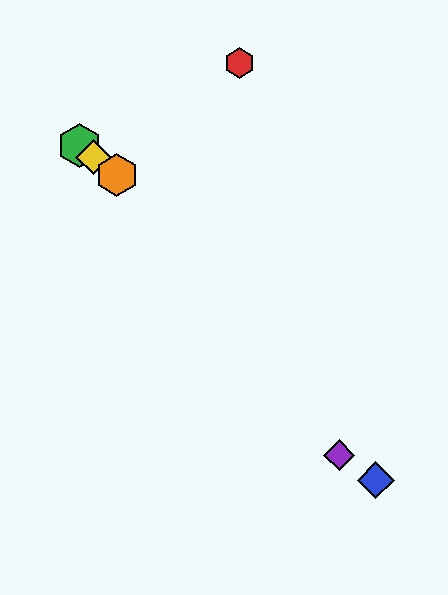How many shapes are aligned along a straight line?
3 shapes (the green hexagon, the yellow diamond, the orange hexagon) are aligned along a straight line.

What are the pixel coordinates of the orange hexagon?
The orange hexagon is at (117, 175).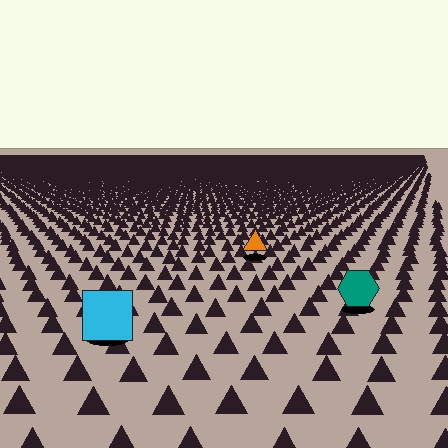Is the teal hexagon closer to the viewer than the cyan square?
No. The cyan square is closer — you can tell from the texture gradient: the ground texture is coarser near it.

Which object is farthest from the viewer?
The orange triangle is farthest from the viewer. It appears smaller and the ground texture around it is denser.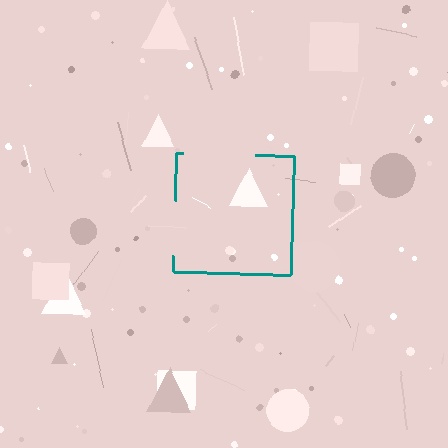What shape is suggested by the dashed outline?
The dashed outline suggests a square.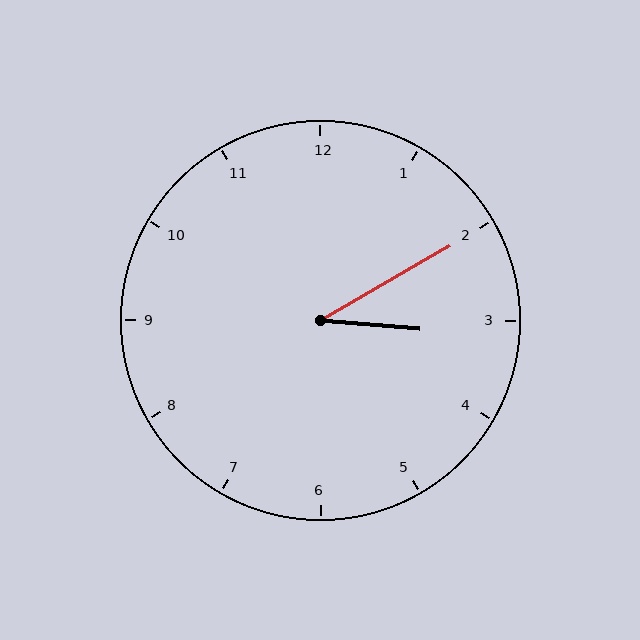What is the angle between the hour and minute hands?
Approximately 35 degrees.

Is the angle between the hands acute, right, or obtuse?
It is acute.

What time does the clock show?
3:10.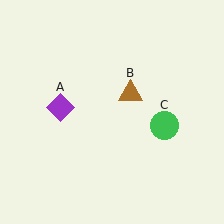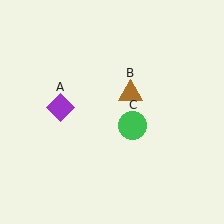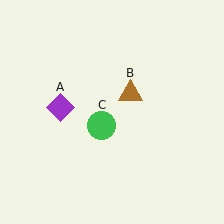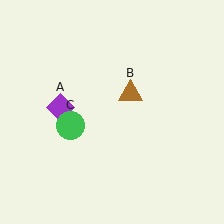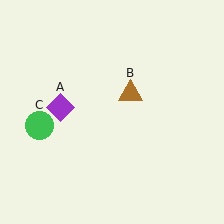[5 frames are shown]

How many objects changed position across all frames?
1 object changed position: green circle (object C).